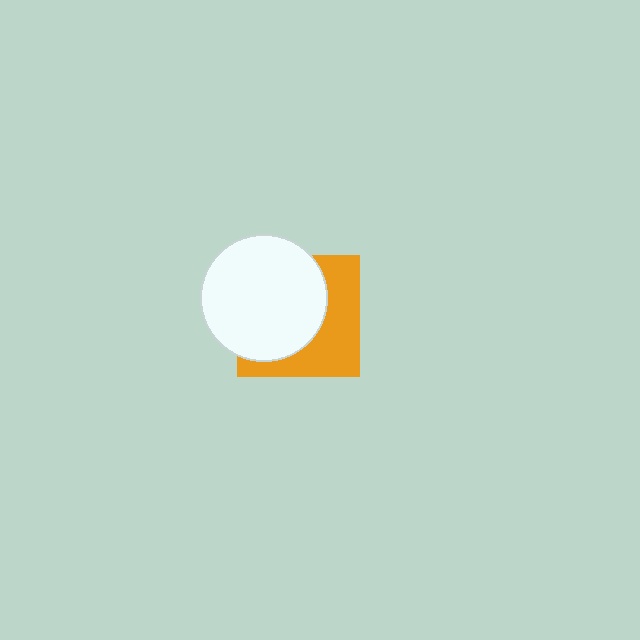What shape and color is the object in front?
The object in front is a white circle.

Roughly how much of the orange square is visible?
A small part of it is visible (roughly 43%).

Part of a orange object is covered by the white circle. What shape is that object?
It is a square.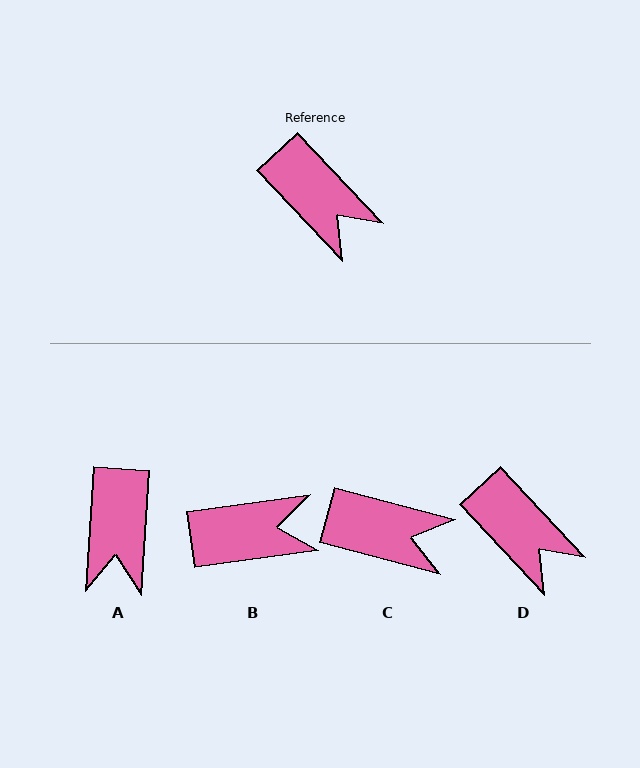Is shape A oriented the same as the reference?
No, it is off by about 47 degrees.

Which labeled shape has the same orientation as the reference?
D.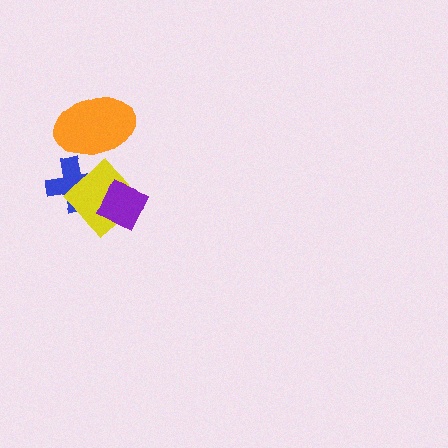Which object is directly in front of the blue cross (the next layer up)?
The yellow diamond is directly in front of the blue cross.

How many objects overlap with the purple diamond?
1 object overlaps with the purple diamond.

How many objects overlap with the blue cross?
2 objects overlap with the blue cross.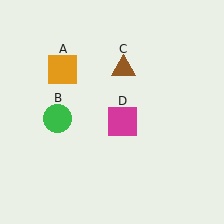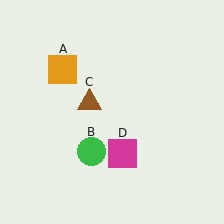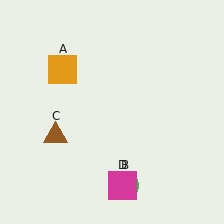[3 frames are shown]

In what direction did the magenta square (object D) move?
The magenta square (object D) moved down.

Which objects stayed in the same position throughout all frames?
Orange square (object A) remained stationary.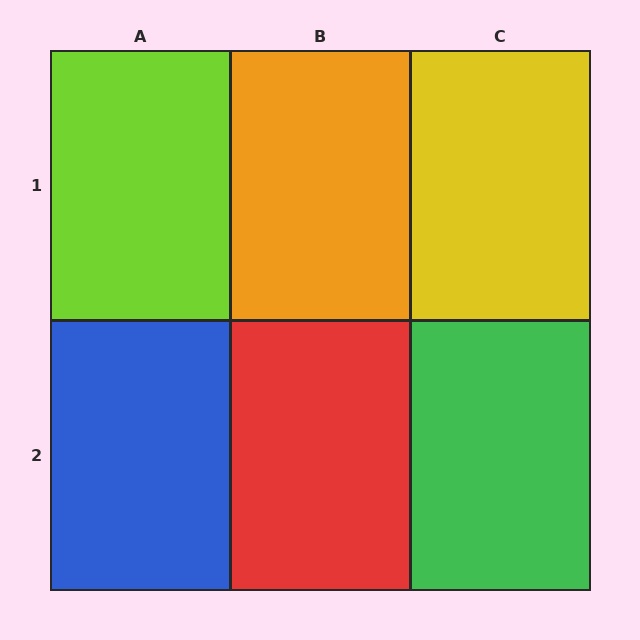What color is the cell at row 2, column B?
Red.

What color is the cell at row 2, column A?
Blue.